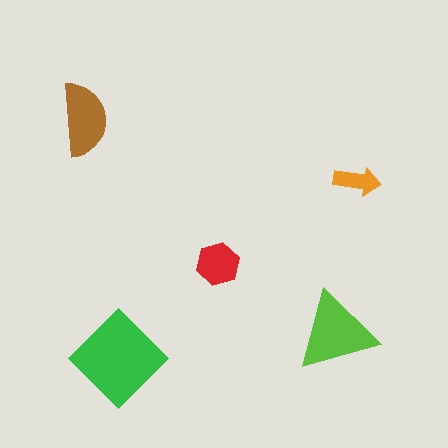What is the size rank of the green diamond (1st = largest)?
1st.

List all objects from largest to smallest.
The green diamond, the lime triangle, the brown semicircle, the red hexagon, the orange arrow.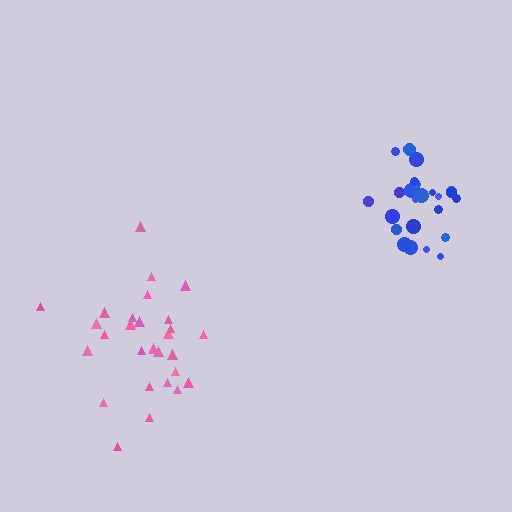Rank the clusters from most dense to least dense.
blue, pink.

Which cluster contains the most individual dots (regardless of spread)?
Pink (28).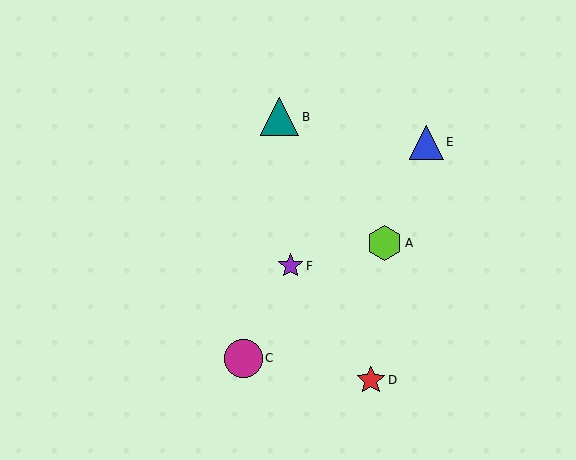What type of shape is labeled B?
Shape B is a teal triangle.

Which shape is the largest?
The teal triangle (labeled B) is the largest.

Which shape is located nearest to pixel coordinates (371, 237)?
The lime hexagon (labeled A) at (385, 243) is nearest to that location.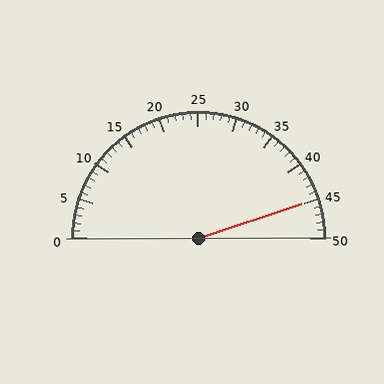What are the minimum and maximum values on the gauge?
The gauge ranges from 0 to 50.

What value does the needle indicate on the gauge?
The needle indicates approximately 45.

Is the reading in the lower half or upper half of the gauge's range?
The reading is in the upper half of the range (0 to 50).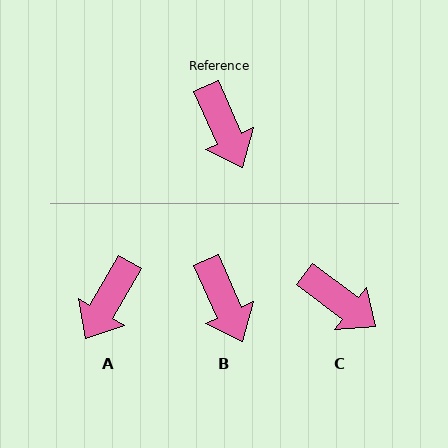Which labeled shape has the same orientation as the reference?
B.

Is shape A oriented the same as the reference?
No, it is off by about 54 degrees.